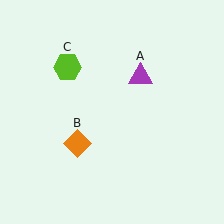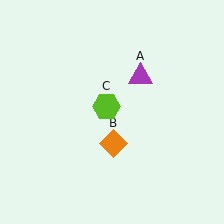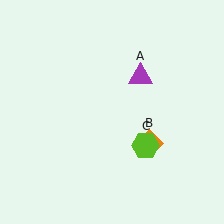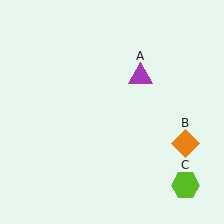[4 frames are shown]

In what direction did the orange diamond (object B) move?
The orange diamond (object B) moved right.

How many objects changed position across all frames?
2 objects changed position: orange diamond (object B), lime hexagon (object C).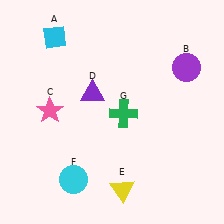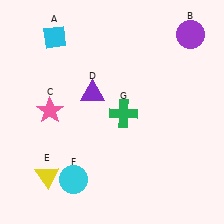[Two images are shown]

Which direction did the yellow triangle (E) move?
The yellow triangle (E) moved left.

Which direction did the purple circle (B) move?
The purple circle (B) moved up.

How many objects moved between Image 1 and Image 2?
2 objects moved between the two images.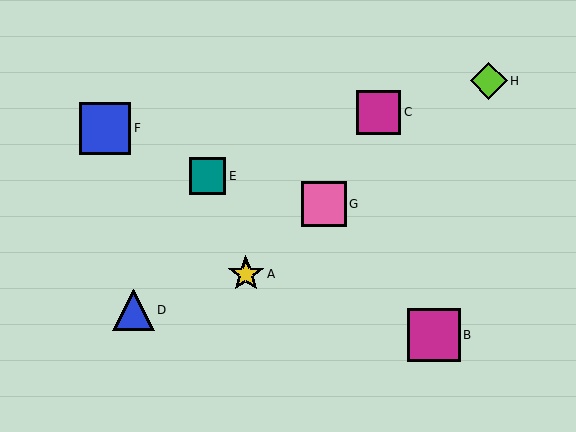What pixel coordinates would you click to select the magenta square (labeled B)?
Click at (434, 335) to select the magenta square B.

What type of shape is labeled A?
Shape A is a yellow star.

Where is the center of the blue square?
The center of the blue square is at (105, 128).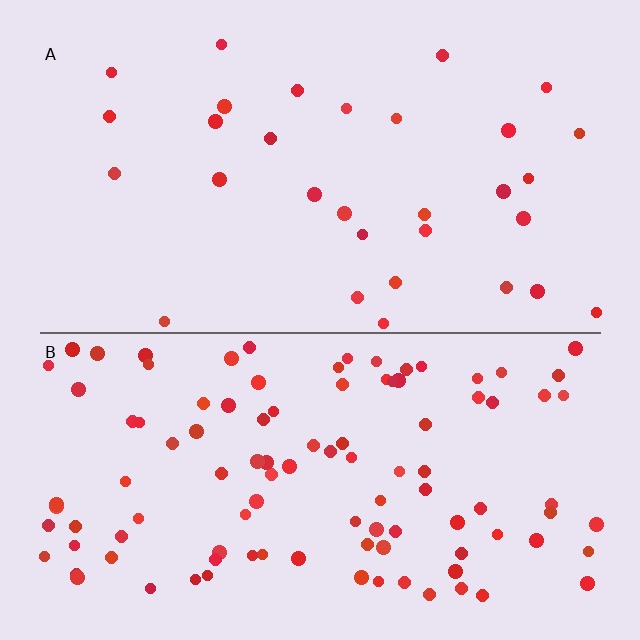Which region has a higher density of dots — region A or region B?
B (the bottom).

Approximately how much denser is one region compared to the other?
Approximately 3.4× — region B over region A.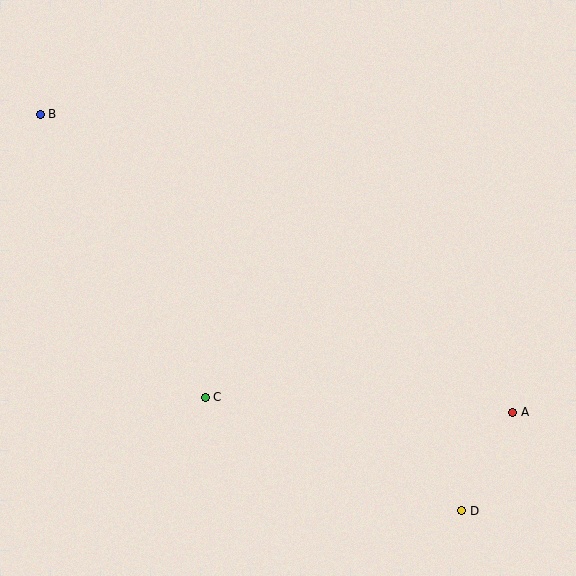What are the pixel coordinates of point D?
Point D is at (462, 511).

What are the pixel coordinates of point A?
Point A is at (512, 412).